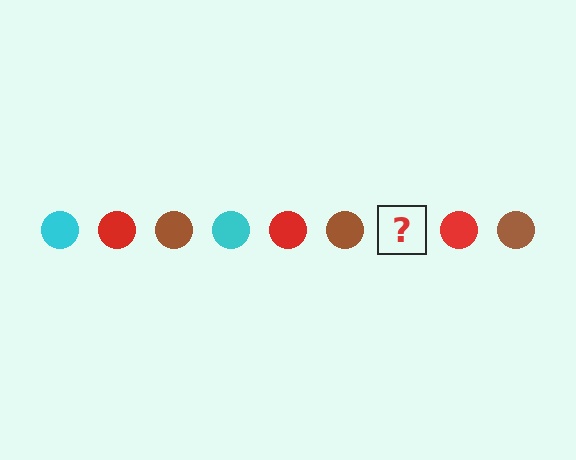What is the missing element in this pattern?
The missing element is a cyan circle.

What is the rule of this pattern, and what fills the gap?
The rule is that the pattern cycles through cyan, red, brown circles. The gap should be filled with a cyan circle.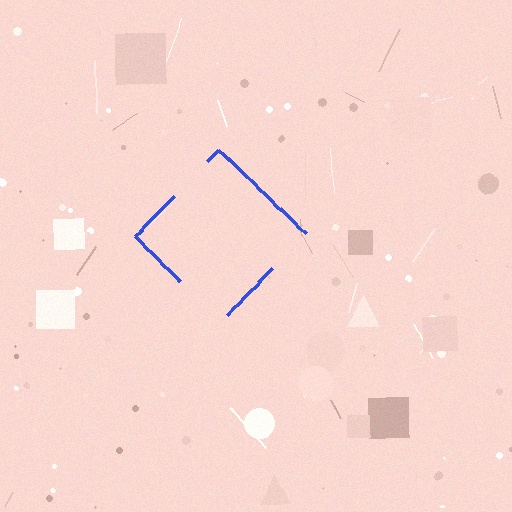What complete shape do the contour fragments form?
The contour fragments form a diamond.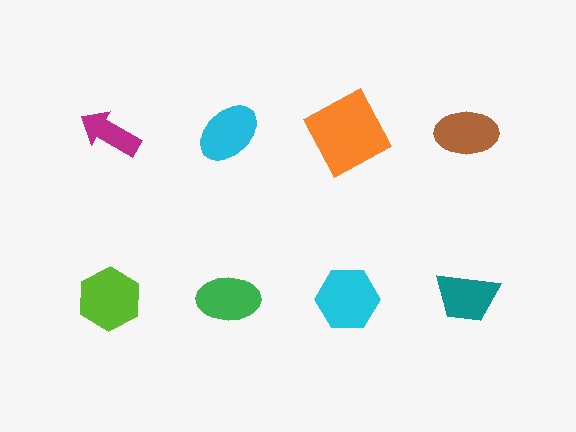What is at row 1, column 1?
A magenta arrow.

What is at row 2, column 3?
A cyan hexagon.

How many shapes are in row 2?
4 shapes.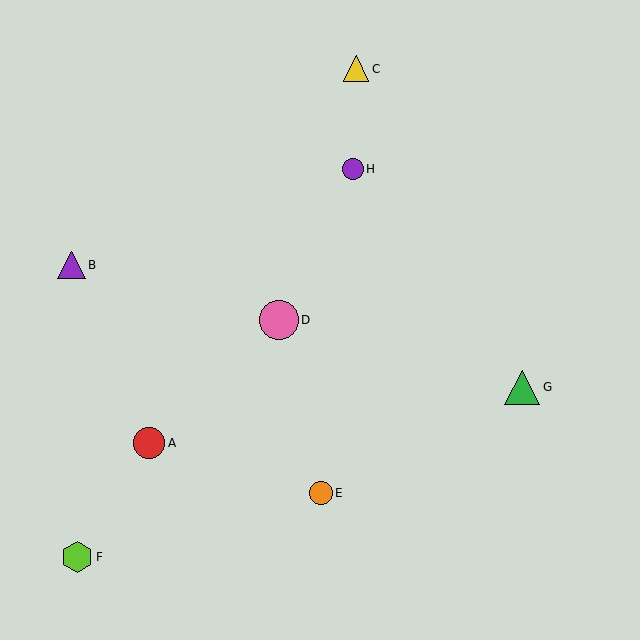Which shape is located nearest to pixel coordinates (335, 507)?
The orange circle (labeled E) at (321, 493) is nearest to that location.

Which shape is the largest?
The pink circle (labeled D) is the largest.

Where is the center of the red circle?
The center of the red circle is at (149, 443).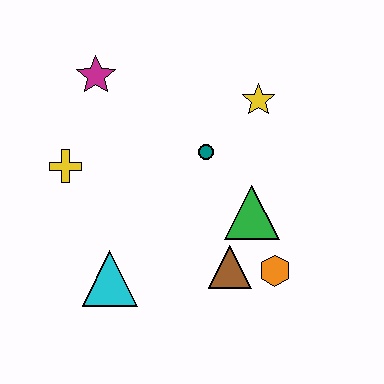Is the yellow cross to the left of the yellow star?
Yes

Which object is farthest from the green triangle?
The magenta star is farthest from the green triangle.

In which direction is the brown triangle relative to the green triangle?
The brown triangle is below the green triangle.